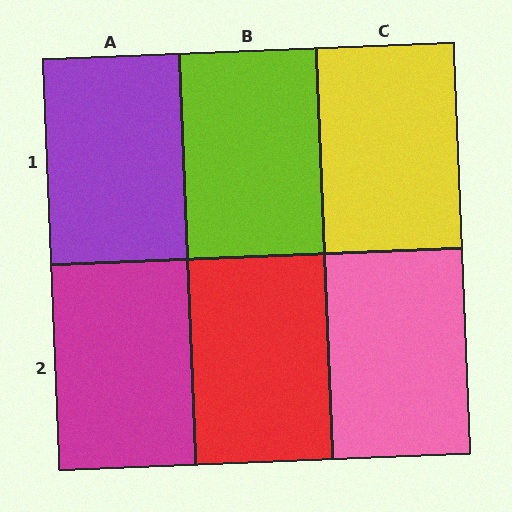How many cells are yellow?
1 cell is yellow.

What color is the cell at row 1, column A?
Purple.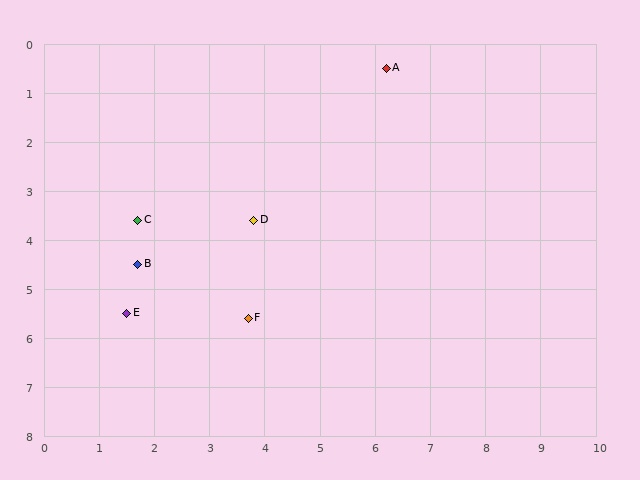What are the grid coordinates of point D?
Point D is at approximately (3.8, 3.6).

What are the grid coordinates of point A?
Point A is at approximately (6.2, 0.5).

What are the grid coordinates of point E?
Point E is at approximately (1.5, 5.5).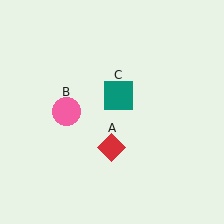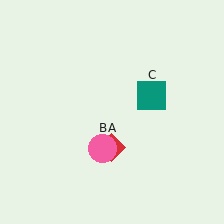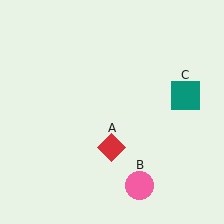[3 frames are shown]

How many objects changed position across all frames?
2 objects changed position: pink circle (object B), teal square (object C).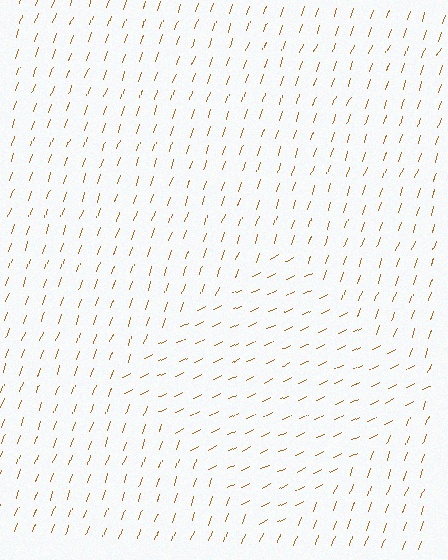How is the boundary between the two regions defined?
The boundary is defined purely by a change in line orientation (approximately 45 degrees difference). All lines are the same color and thickness.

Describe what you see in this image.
The image is filled with small brown line segments. A diamond region in the image has lines oriented differently from the surrounding lines, creating a visible texture boundary.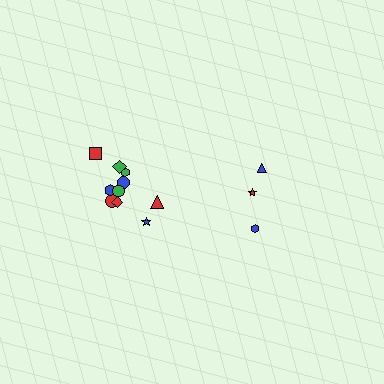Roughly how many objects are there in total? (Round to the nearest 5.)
Roughly 15 objects in total.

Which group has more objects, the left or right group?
The left group.